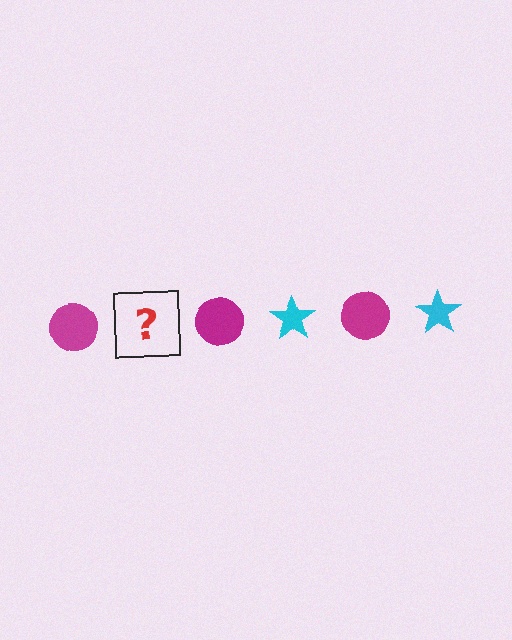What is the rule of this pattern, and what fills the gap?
The rule is that the pattern alternates between magenta circle and cyan star. The gap should be filled with a cyan star.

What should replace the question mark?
The question mark should be replaced with a cyan star.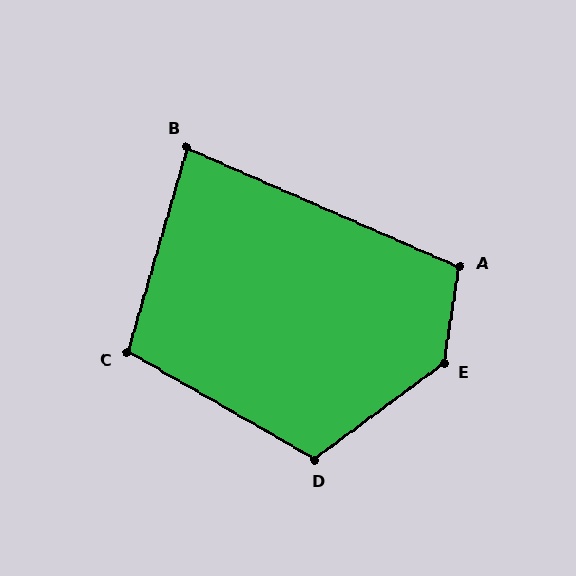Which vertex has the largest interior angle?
E, at approximately 136 degrees.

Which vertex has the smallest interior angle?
B, at approximately 83 degrees.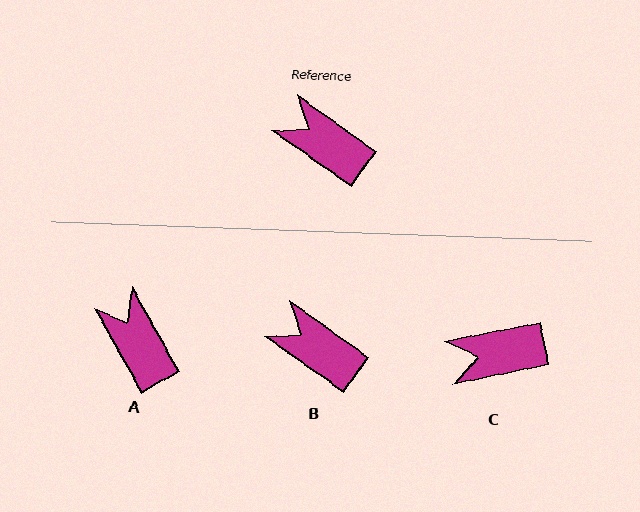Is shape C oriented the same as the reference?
No, it is off by about 47 degrees.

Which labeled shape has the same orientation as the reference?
B.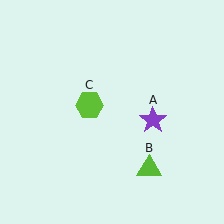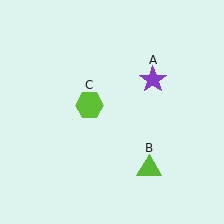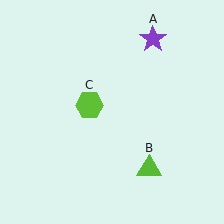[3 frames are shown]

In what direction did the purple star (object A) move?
The purple star (object A) moved up.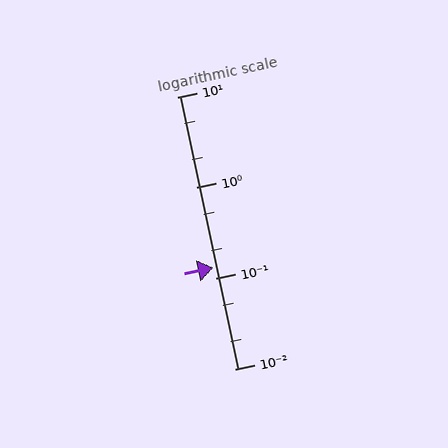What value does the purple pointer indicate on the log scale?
The pointer indicates approximately 0.13.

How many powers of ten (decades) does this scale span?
The scale spans 3 decades, from 0.01 to 10.